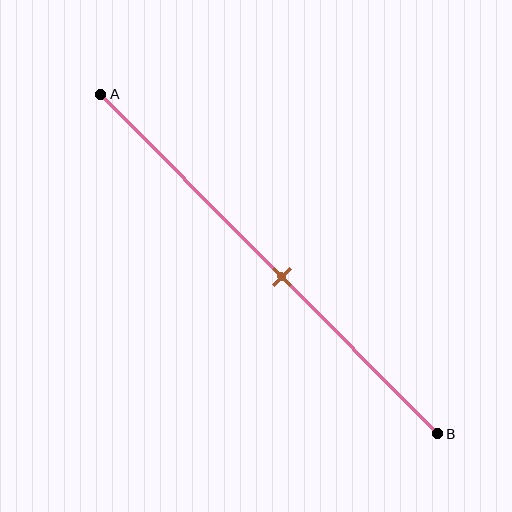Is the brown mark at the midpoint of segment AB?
No, the mark is at about 55% from A, not at the 50% midpoint.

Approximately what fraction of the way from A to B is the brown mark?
The brown mark is approximately 55% of the way from A to B.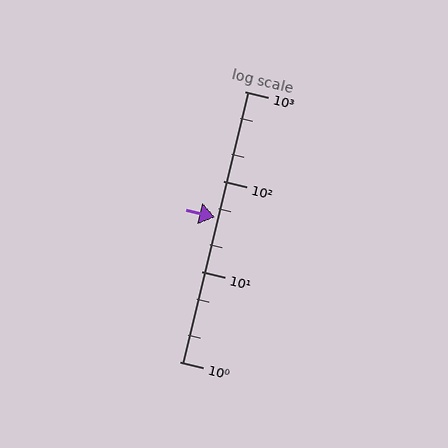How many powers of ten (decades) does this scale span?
The scale spans 3 decades, from 1 to 1000.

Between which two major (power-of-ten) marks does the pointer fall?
The pointer is between 10 and 100.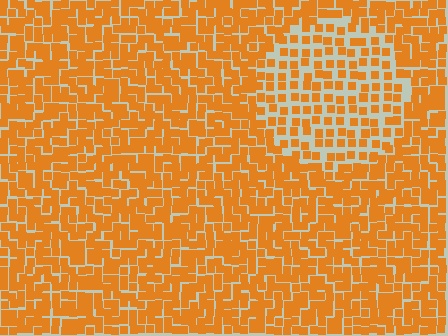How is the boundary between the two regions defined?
The boundary is defined by a change in element density (approximately 1.8x ratio). All elements are the same color, size, and shape.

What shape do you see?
I see a circle.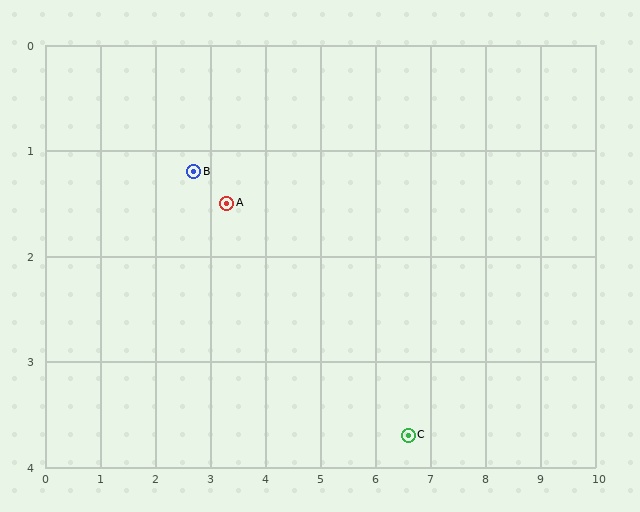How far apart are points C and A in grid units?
Points C and A are about 4.0 grid units apart.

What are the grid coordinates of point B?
Point B is at approximately (2.7, 1.2).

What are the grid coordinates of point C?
Point C is at approximately (6.6, 3.7).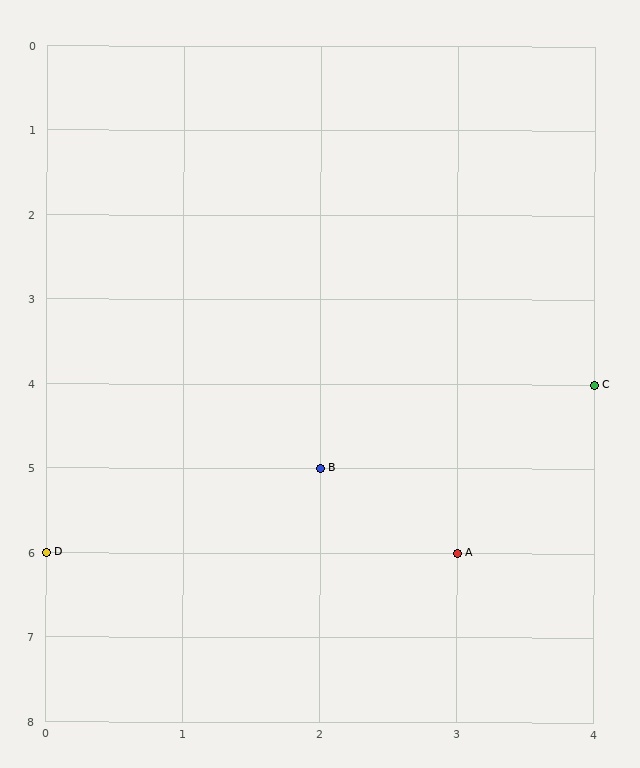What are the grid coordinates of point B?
Point B is at grid coordinates (2, 5).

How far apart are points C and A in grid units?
Points C and A are 1 column and 2 rows apart (about 2.2 grid units diagonally).